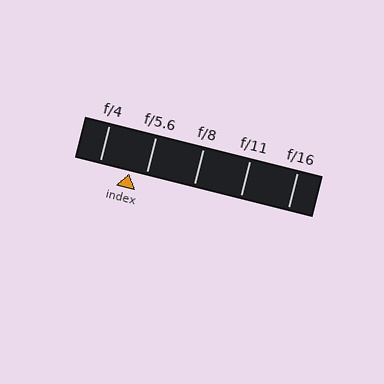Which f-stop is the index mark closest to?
The index mark is closest to f/5.6.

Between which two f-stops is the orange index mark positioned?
The index mark is between f/4 and f/5.6.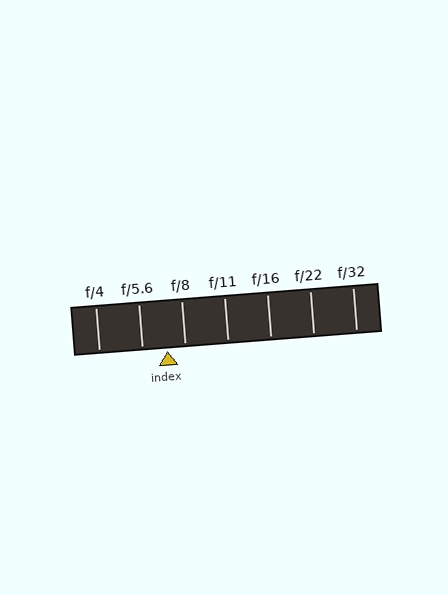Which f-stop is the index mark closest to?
The index mark is closest to f/8.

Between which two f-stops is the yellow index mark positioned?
The index mark is between f/5.6 and f/8.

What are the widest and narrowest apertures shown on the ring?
The widest aperture shown is f/4 and the narrowest is f/32.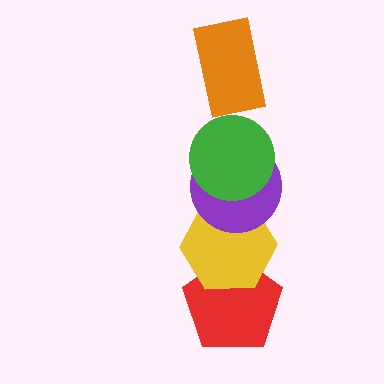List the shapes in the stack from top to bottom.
From top to bottom: the orange rectangle, the green circle, the purple circle, the yellow hexagon, the red pentagon.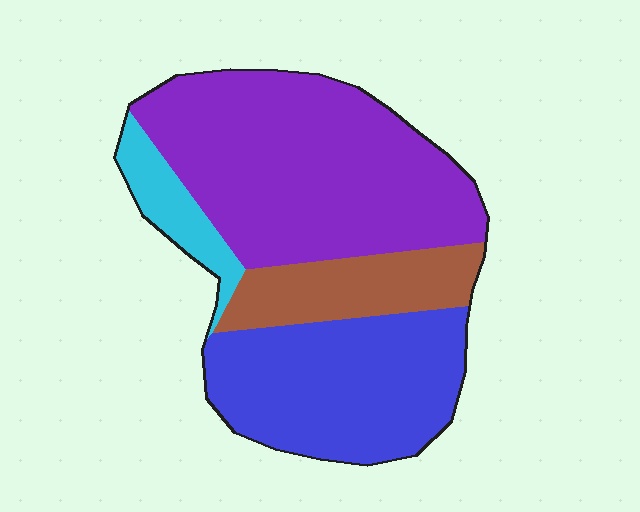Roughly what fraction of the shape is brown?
Brown covers roughly 15% of the shape.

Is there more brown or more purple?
Purple.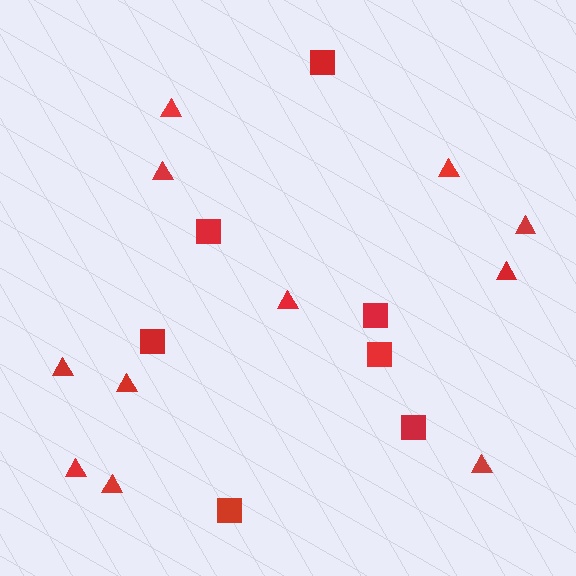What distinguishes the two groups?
There are 2 groups: one group of triangles (11) and one group of squares (7).